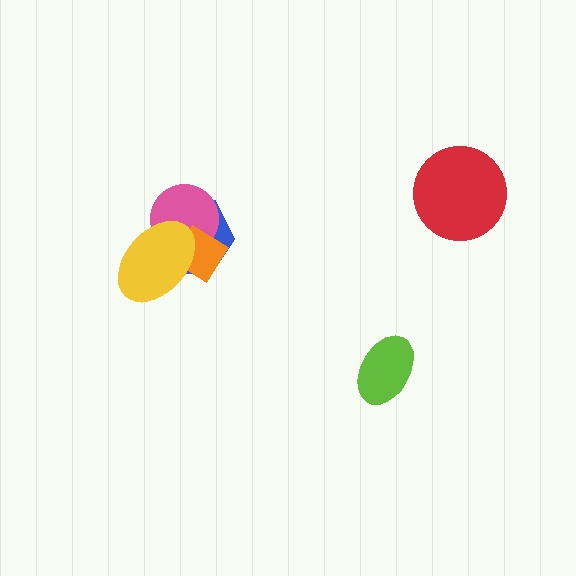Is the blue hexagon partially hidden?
Yes, it is partially covered by another shape.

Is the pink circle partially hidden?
Yes, it is partially covered by another shape.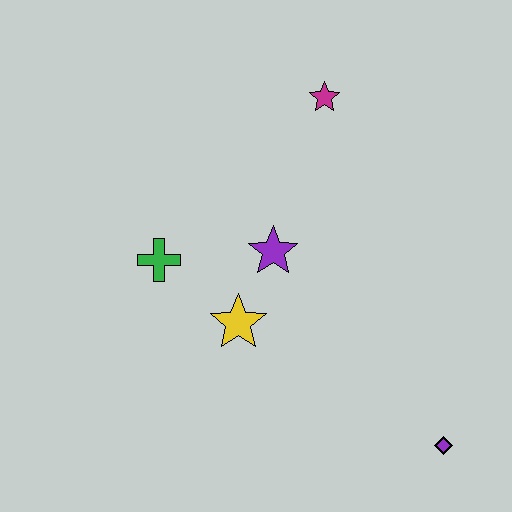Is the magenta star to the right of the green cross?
Yes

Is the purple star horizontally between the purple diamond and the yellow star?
Yes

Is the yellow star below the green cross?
Yes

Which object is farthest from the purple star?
The purple diamond is farthest from the purple star.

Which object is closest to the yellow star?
The purple star is closest to the yellow star.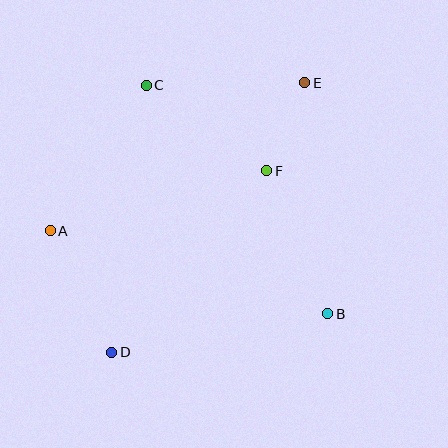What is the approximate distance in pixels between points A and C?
The distance between A and C is approximately 175 pixels.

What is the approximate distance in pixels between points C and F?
The distance between C and F is approximately 148 pixels.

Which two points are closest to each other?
Points E and F are closest to each other.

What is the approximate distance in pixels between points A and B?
The distance between A and B is approximately 290 pixels.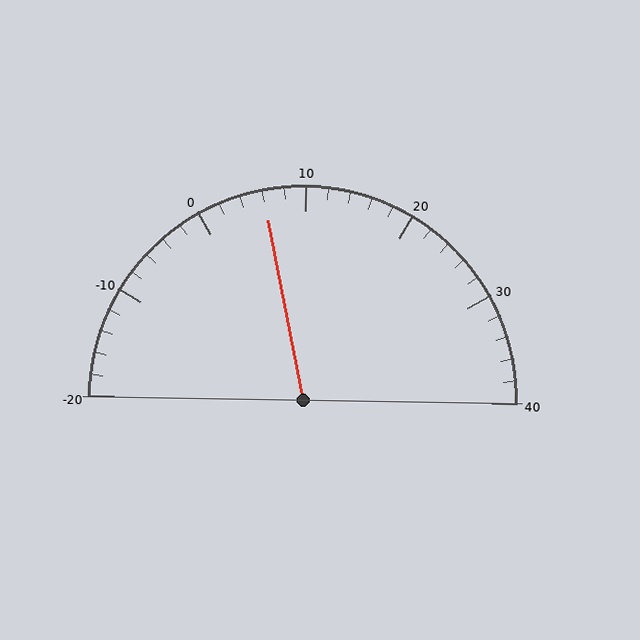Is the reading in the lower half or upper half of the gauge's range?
The reading is in the lower half of the range (-20 to 40).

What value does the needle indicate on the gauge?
The needle indicates approximately 6.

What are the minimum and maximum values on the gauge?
The gauge ranges from -20 to 40.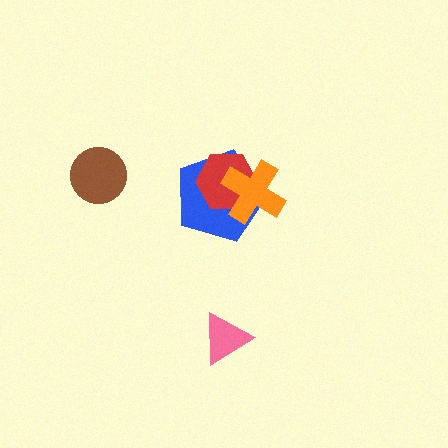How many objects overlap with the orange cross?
2 objects overlap with the orange cross.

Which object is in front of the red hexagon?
The orange cross is in front of the red hexagon.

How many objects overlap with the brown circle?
0 objects overlap with the brown circle.